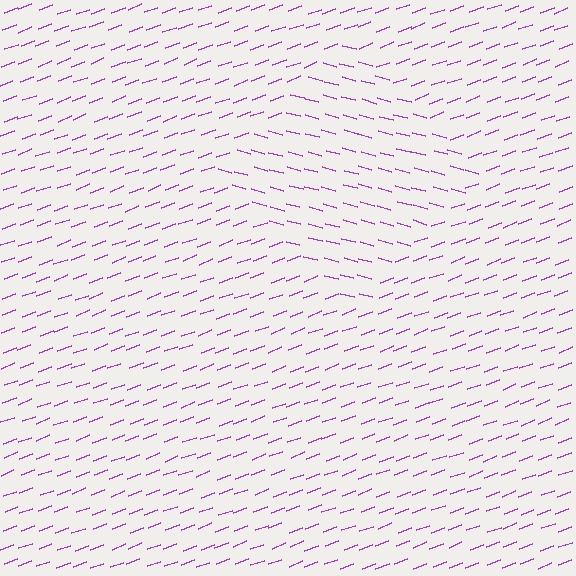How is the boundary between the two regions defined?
The boundary is defined purely by a change in line orientation (approximately 35 degrees difference). All lines are the same color and thickness.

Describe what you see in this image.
The image is filled with small purple line segments. A diamond region in the image has lines oriented differently from the surrounding lines, creating a visible texture boundary.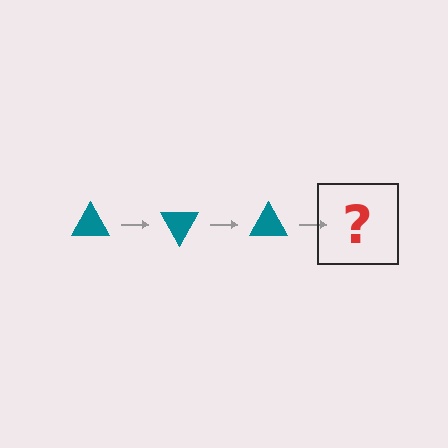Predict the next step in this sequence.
The next step is a teal triangle rotated 180 degrees.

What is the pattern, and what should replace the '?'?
The pattern is that the triangle rotates 60 degrees each step. The '?' should be a teal triangle rotated 180 degrees.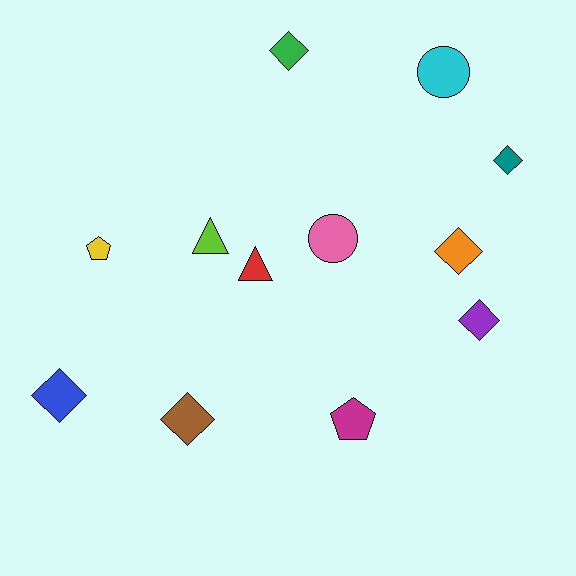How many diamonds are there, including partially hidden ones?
There are 6 diamonds.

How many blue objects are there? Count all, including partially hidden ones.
There is 1 blue object.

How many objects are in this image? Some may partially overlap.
There are 12 objects.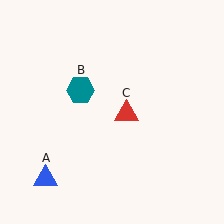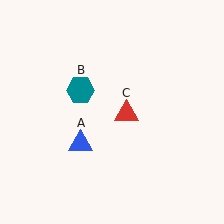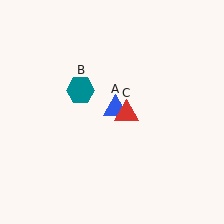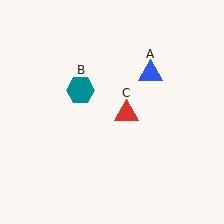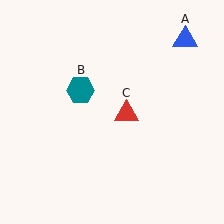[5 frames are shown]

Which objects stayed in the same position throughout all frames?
Teal hexagon (object B) and red triangle (object C) remained stationary.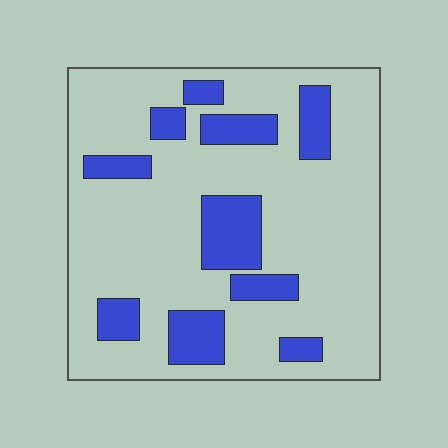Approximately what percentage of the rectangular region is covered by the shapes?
Approximately 20%.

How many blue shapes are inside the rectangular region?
10.